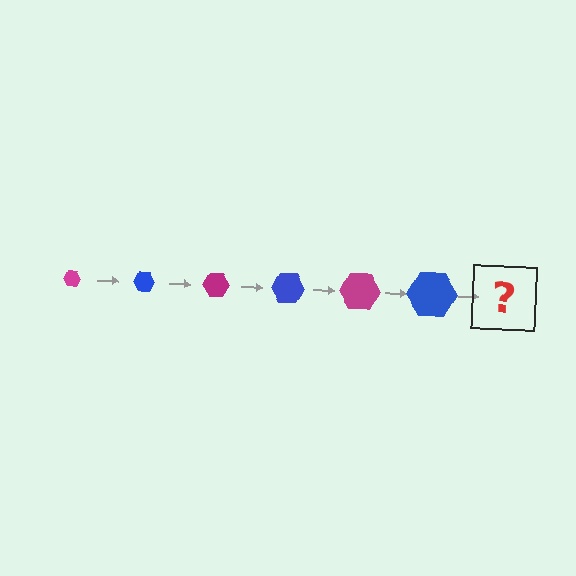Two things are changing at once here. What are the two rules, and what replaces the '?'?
The two rules are that the hexagon grows larger each step and the color cycles through magenta and blue. The '?' should be a magenta hexagon, larger than the previous one.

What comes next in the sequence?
The next element should be a magenta hexagon, larger than the previous one.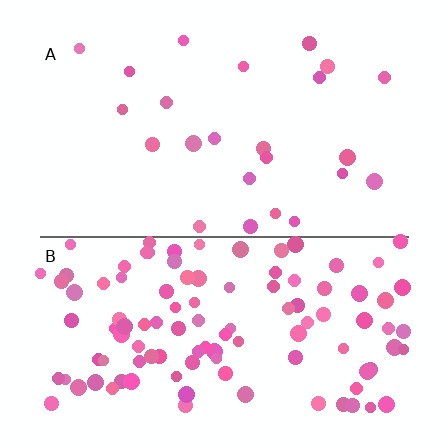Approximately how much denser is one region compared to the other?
Approximately 4.5× — region B over region A.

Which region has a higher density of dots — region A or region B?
B (the bottom).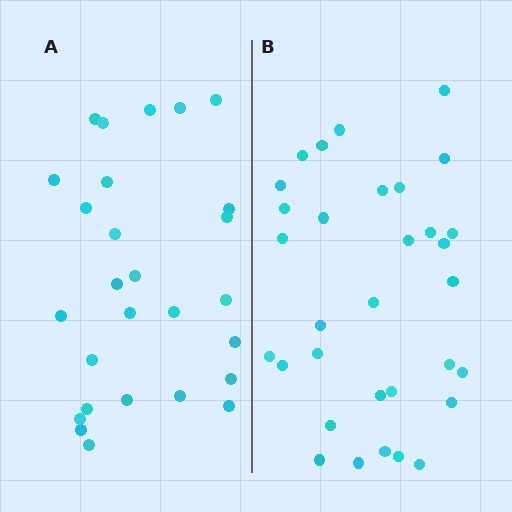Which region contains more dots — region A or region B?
Region B (the right region) has more dots.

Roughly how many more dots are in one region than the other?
Region B has about 5 more dots than region A.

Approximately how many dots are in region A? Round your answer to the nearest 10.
About 30 dots. (The exact count is 27, which rounds to 30.)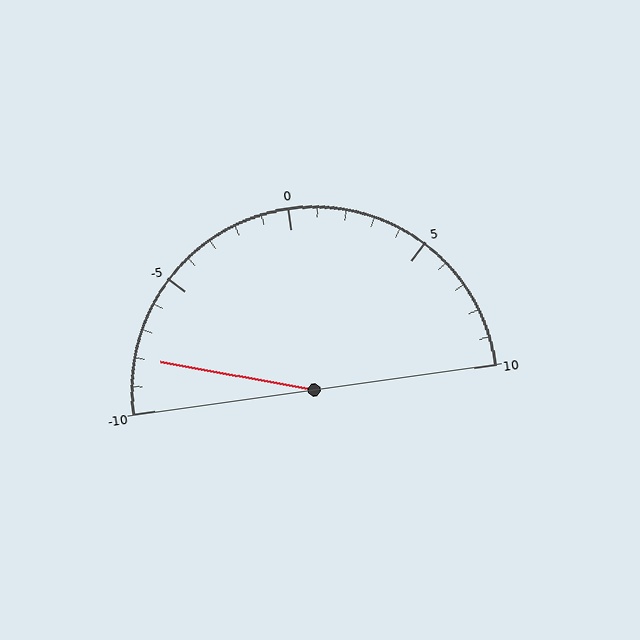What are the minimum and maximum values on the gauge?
The gauge ranges from -10 to 10.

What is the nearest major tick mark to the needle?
The nearest major tick mark is -10.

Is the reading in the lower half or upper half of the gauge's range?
The reading is in the lower half of the range (-10 to 10).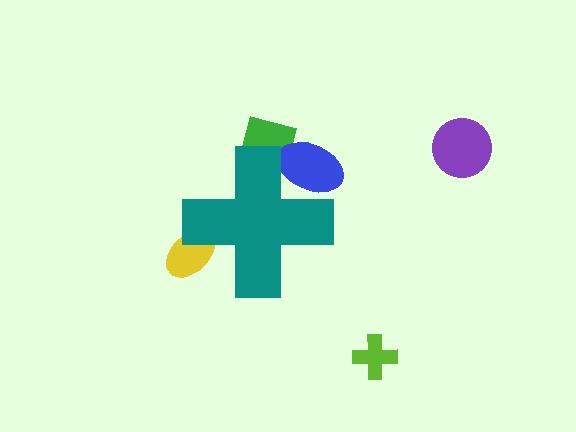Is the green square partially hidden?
Yes, the green square is partially hidden behind the teal cross.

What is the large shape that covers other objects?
A teal cross.